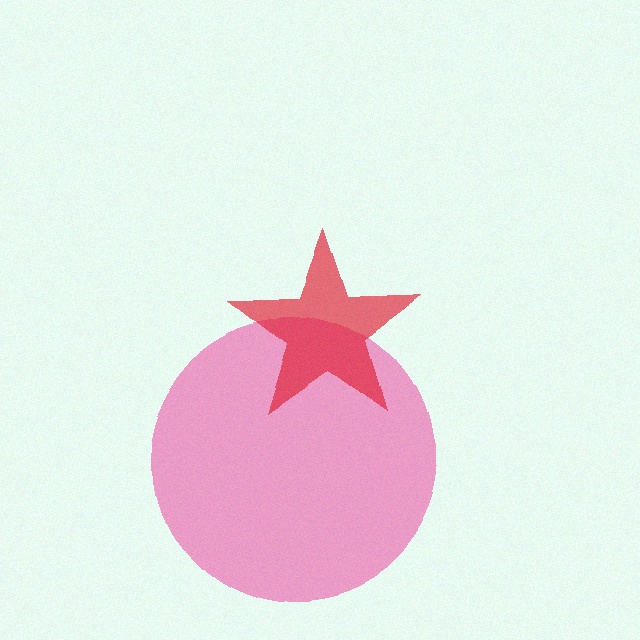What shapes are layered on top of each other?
The layered shapes are: a pink circle, a red star.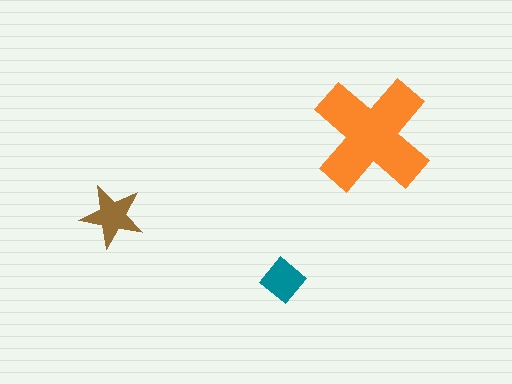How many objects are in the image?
There are 3 objects in the image.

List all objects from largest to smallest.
The orange cross, the brown star, the teal diamond.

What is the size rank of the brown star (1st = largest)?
2nd.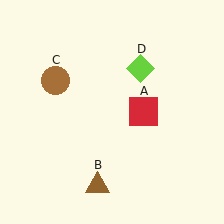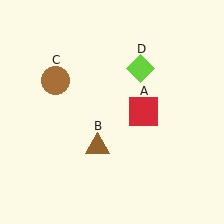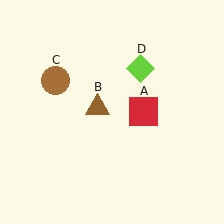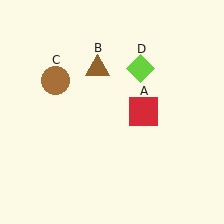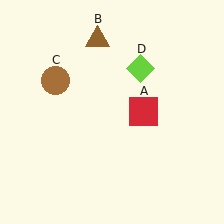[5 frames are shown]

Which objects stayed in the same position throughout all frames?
Red square (object A) and brown circle (object C) and lime diamond (object D) remained stationary.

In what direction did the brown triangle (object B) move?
The brown triangle (object B) moved up.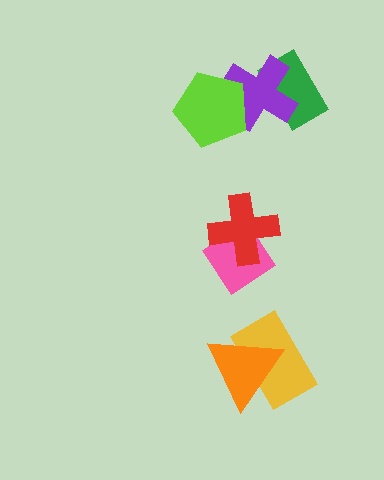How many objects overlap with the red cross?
1 object overlaps with the red cross.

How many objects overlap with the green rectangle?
1 object overlaps with the green rectangle.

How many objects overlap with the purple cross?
2 objects overlap with the purple cross.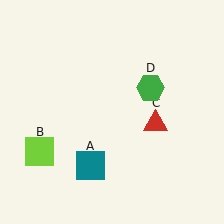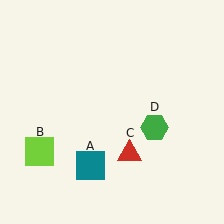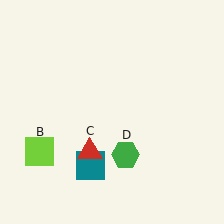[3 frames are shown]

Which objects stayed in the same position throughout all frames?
Teal square (object A) and lime square (object B) remained stationary.